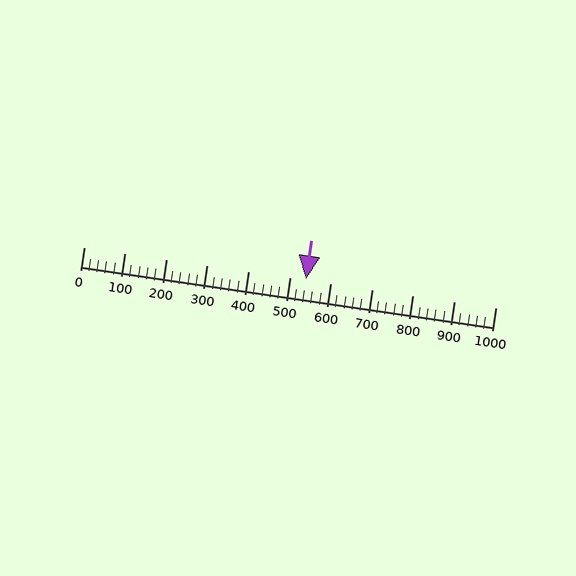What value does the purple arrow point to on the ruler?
The purple arrow points to approximately 540.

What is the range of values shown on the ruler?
The ruler shows values from 0 to 1000.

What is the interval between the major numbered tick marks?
The major tick marks are spaced 100 units apart.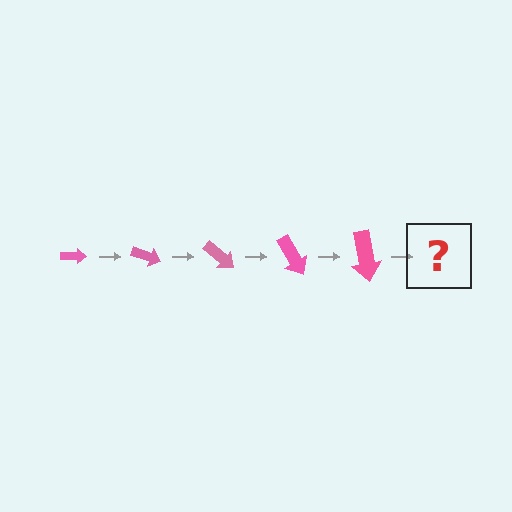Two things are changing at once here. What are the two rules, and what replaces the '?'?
The two rules are that the arrow grows larger each step and it rotates 20 degrees each step. The '?' should be an arrow, larger than the previous one and rotated 100 degrees from the start.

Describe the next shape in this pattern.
It should be an arrow, larger than the previous one and rotated 100 degrees from the start.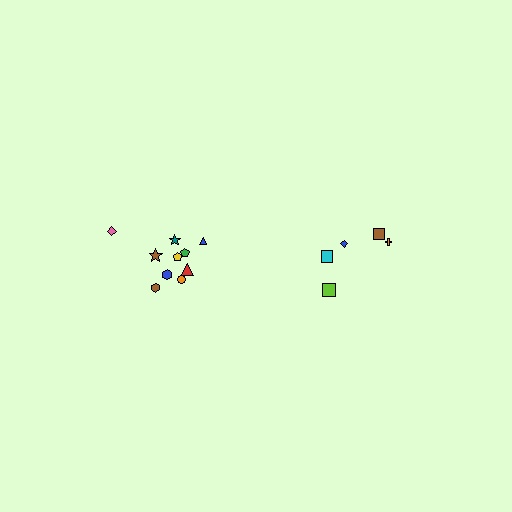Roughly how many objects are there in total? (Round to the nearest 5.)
Roughly 15 objects in total.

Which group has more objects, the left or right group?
The left group.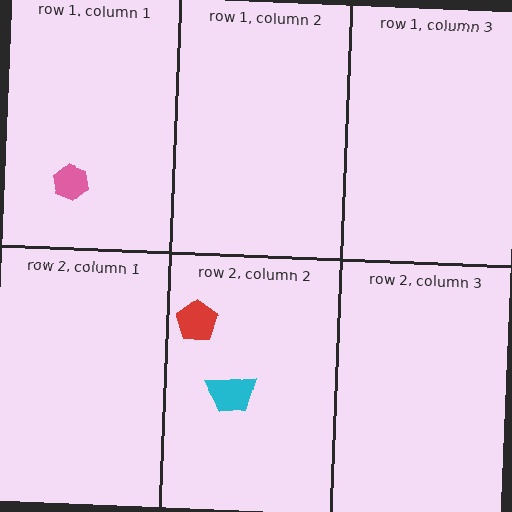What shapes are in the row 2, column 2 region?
The red pentagon, the cyan trapezoid.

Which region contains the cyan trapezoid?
The row 2, column 2 region.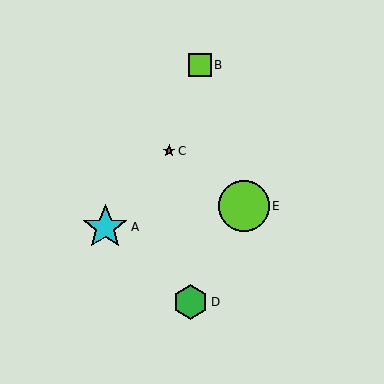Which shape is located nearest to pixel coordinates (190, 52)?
The lime square (labeled B) at (200, 65) is nearest to that location.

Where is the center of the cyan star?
The center of the cyan star is at (105, 227).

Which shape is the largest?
The lime circle (labeled E) is the largest.